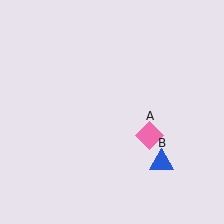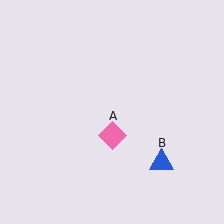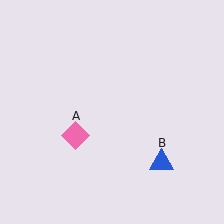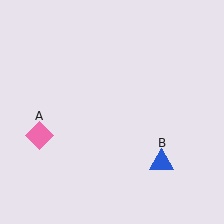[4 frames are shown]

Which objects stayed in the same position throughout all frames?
Blue triangle (object B) remained stationary.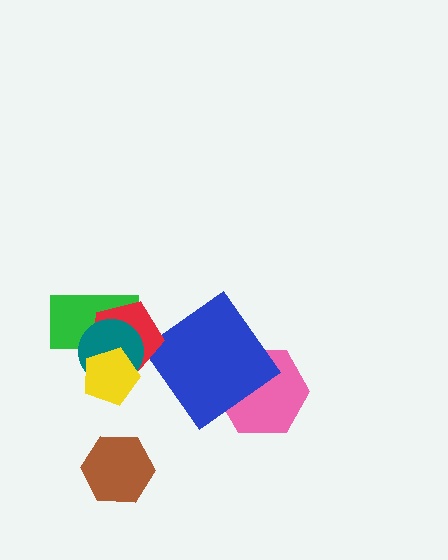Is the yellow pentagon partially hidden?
No, no other shape covers it.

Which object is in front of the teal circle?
The yellow pentagon is in front of the teal circle.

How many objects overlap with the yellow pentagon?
3 objects overlap with the yellow pentagon.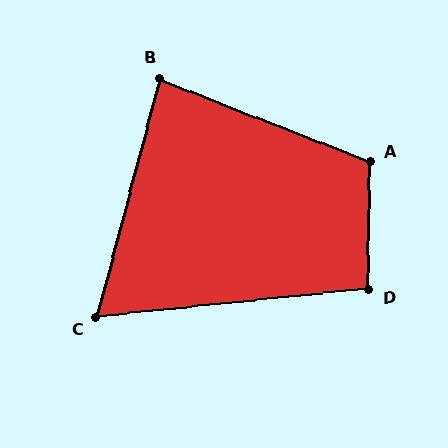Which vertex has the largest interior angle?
A, at approximately 111 degrees.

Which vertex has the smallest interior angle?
C, at approximately 69 degrees.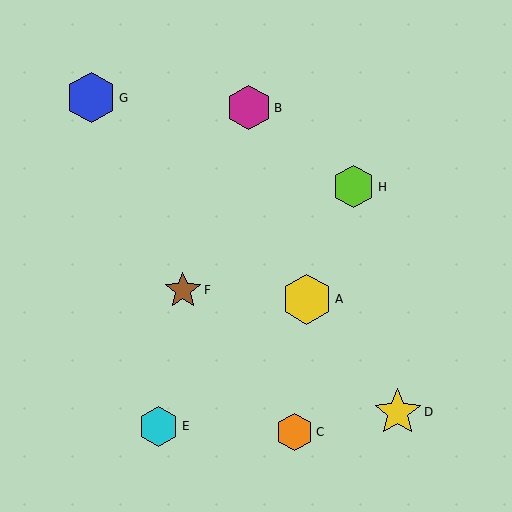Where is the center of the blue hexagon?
The center of the blue hexagon is at (91, 98).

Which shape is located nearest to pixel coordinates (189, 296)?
The brown star (labeled F) at (183, 290) is nearest to that location.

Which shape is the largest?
The blue hexagon (labeled G) is the largest.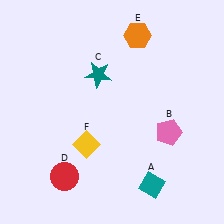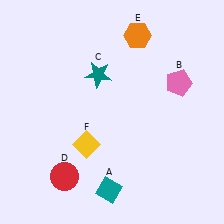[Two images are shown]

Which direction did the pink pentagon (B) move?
The pink pentagon (B) moved up.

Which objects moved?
The objects that moved are: the teal diamond (A), the pink pentagon (B).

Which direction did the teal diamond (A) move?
The teal diamond (A) moved left.